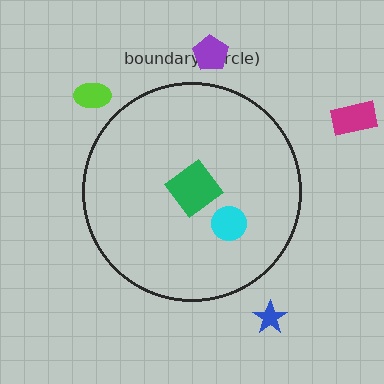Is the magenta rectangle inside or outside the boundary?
Outside.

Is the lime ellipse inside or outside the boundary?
Outside.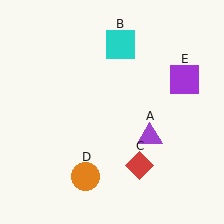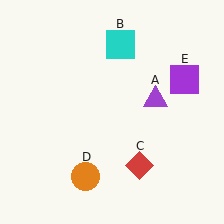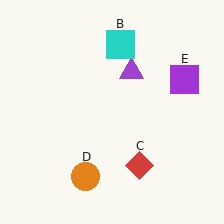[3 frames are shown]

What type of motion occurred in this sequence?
The purple triangle (object A) rotated counterclockwise around the center of the scene.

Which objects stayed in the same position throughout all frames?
Cyan square (object B) and red diamond (object C) and orange circle (object D) and purple square (object E) remained stationary.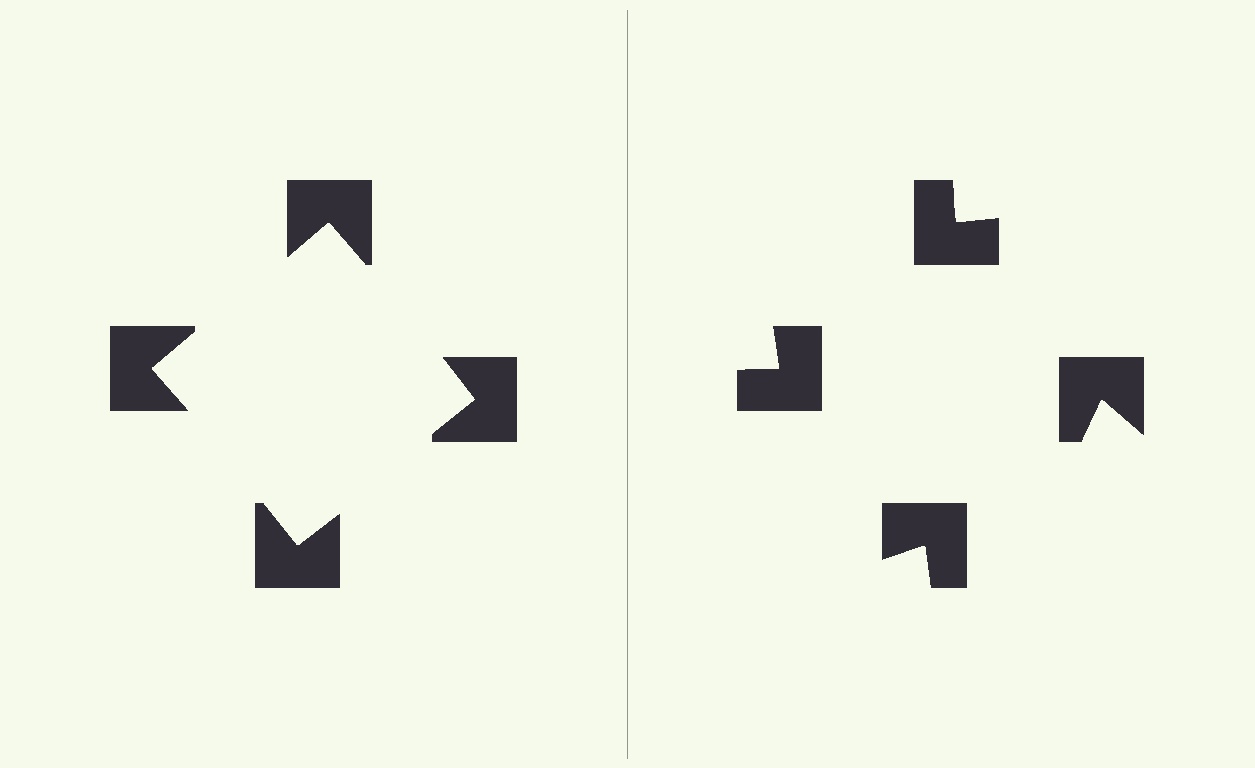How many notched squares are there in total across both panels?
8 — 4 on each side.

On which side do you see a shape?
An illusory square appears on the left side. On the right side the wedge cuts are rotated, so no coherent shape forms.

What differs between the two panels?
The notched squares are positioned identically on both sides; only the wedge orientations differ. On the left they align to a square; on the right they are misaligned.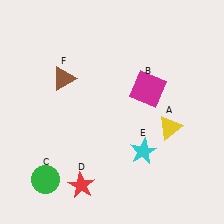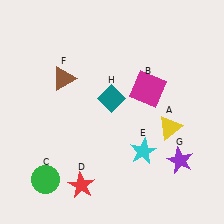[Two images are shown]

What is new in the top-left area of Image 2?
A teal diamond (H) was added in the top-left area of Image 2.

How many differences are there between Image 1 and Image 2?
There are 2 differences between the two images.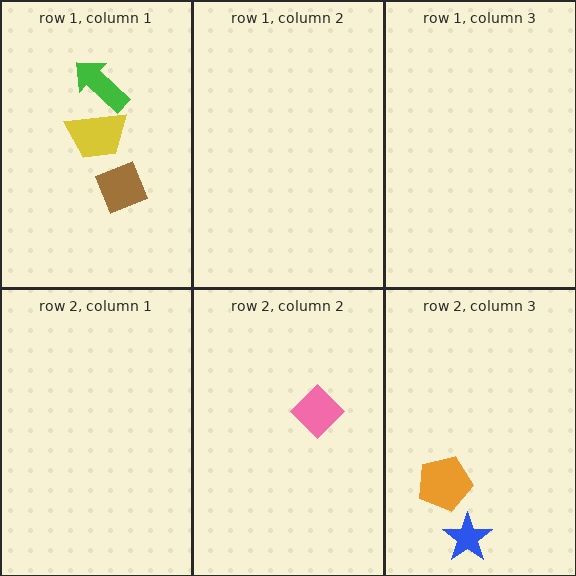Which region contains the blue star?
The row 2, column 3 region.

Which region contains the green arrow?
The row 1, column 1 region.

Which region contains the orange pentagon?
The row 2, column 3 region.